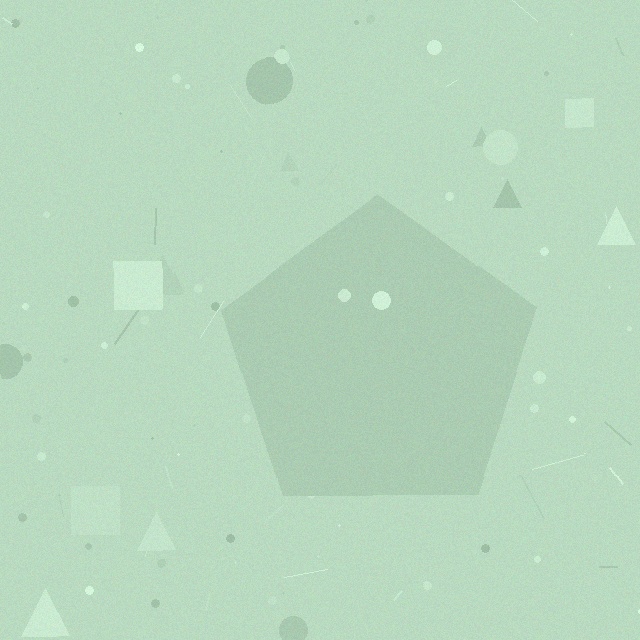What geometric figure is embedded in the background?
A pentagon is embedded in the background.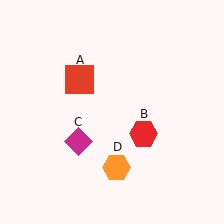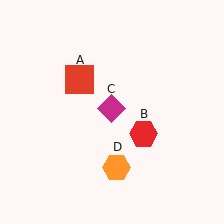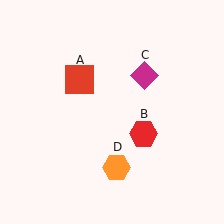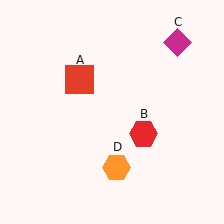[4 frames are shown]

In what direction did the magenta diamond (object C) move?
The magenta diamond (object C) moved up and to the right.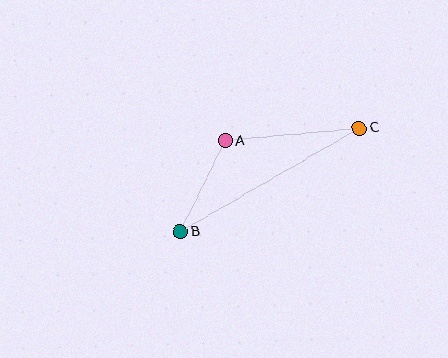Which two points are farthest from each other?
Points B and C are farthest from each other.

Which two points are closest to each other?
Points A and B are closest to each other.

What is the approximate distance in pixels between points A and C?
The distance between A and C is approximately 134 pixels.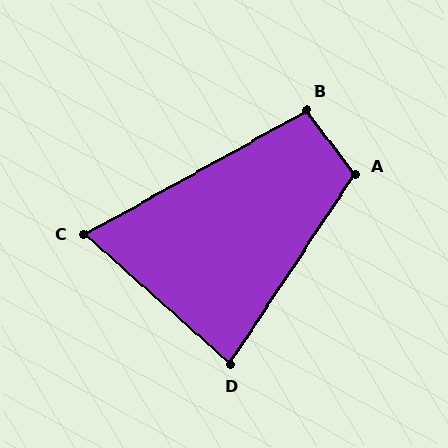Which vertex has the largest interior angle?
A, at approximately 109 degrees.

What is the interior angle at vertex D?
Approximately 82 degrees (acute).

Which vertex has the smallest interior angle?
C, at approximately 71 degrees.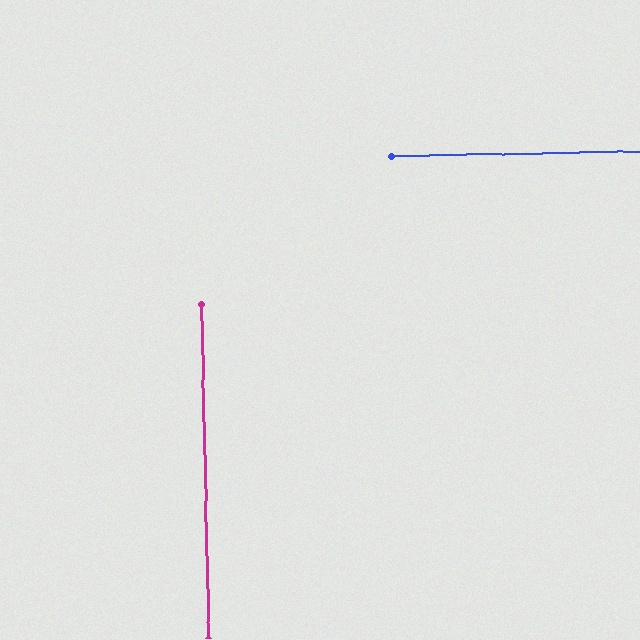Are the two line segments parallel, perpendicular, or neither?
Perpendicular — they meet at approximately 90°.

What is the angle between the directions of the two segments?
Approximately 90 degrees.